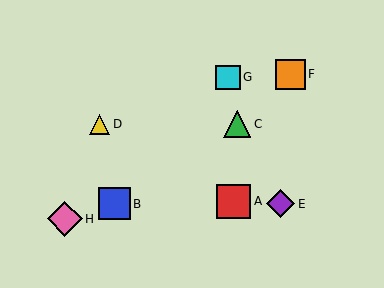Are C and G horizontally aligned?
No, C is at y≈124 and G is at y≈77.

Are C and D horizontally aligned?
Yes, both are at y≈124.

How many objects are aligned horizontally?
2 objects (C, D) are aligned horizontally.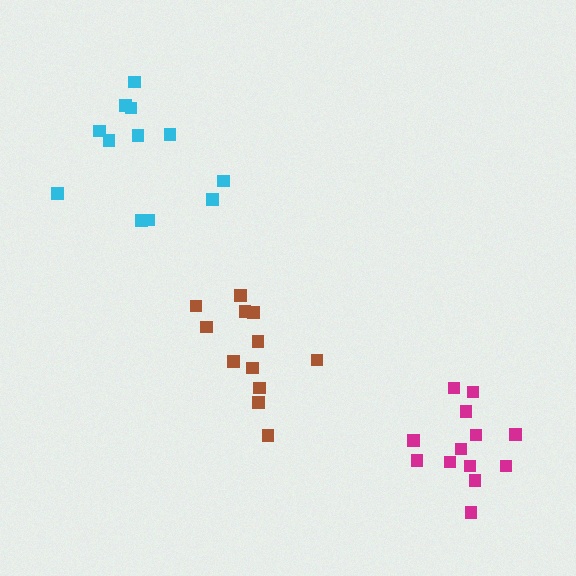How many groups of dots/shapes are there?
There are 3 groups.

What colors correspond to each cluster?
The clusters are colored: brown, cyan, magenta.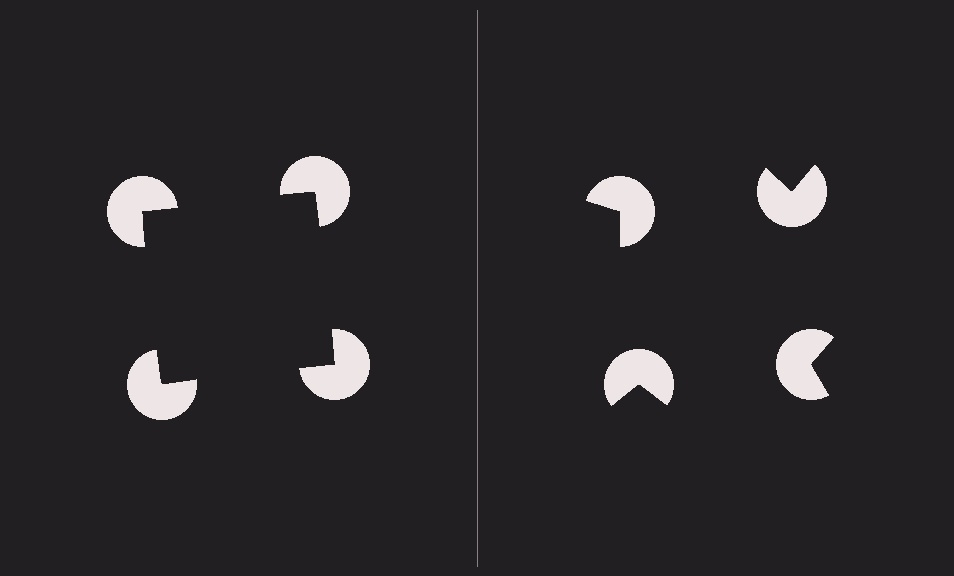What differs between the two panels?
The pac-man discs are positioned identically on both sides; only the wedge orientations differ. On the left they align to a square; on the right they are misaligned.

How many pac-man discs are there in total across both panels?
8 — 4 on each side.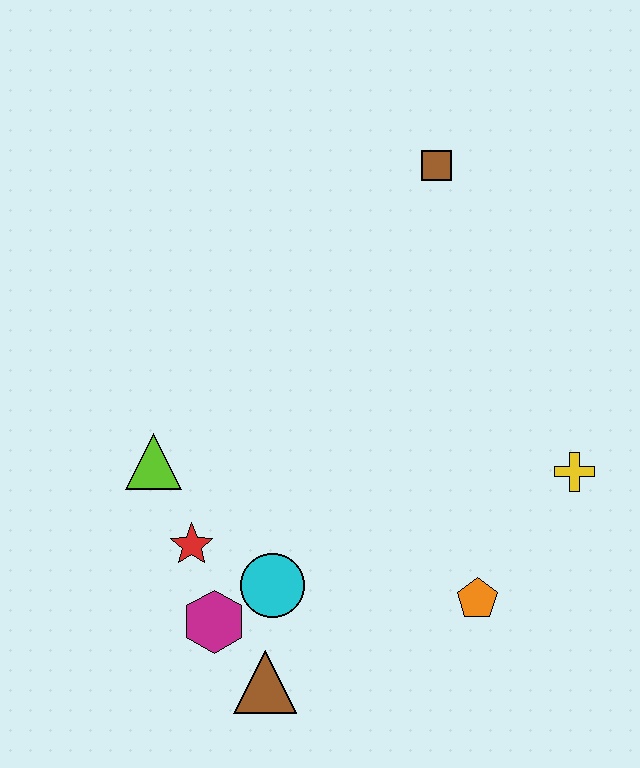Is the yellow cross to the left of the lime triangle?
No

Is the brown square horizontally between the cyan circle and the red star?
No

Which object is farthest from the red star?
The brown square is farthest from the red star.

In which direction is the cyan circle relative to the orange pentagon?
The cyan circle is to the left of the orange pentagon.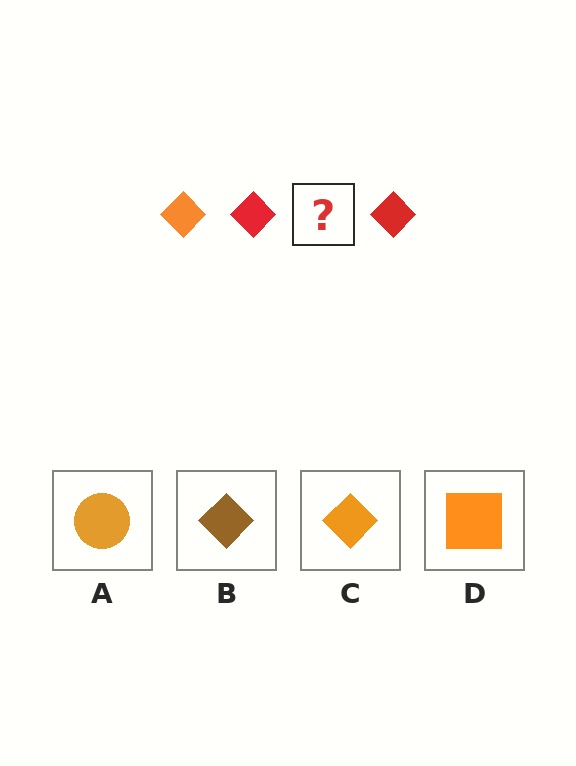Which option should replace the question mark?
Option C.